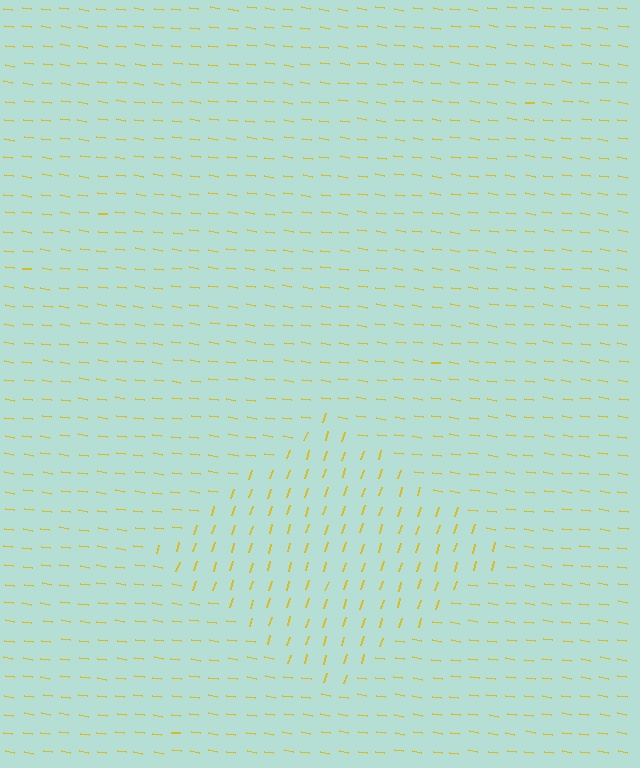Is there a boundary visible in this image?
Yes, there is a texture boundary formed by a change in line orientation.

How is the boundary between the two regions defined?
The boundary is defined purely by a change in line orientation (approximately 82 degrees difference). All lines are the same color and thickness.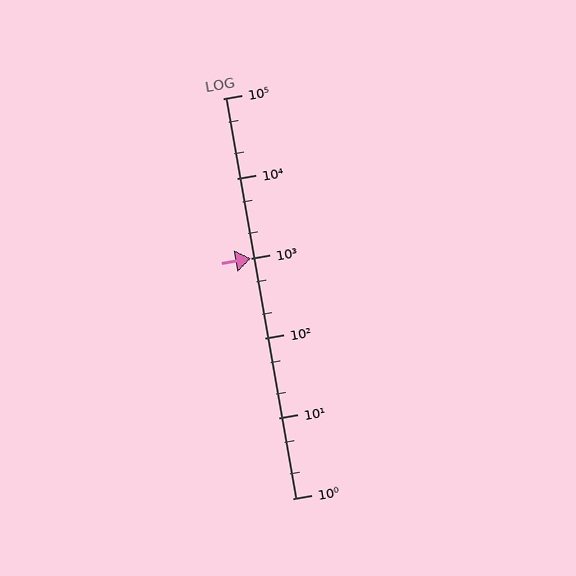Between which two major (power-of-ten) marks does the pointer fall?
The pointer is between 1000 and 10000.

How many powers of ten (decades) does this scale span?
The scale spans 5 decades, from 1 to 100000.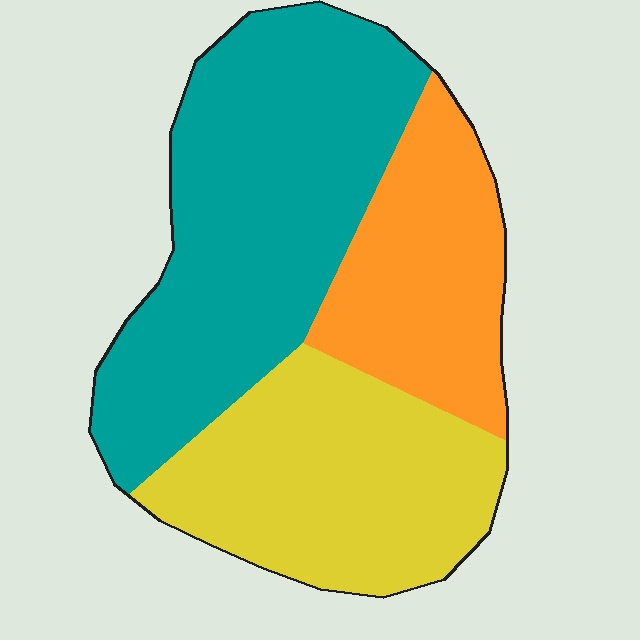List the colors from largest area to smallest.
From largest to smallest: teal, yellow, orange.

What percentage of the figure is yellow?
Yellow covers roughly 30% of the figure.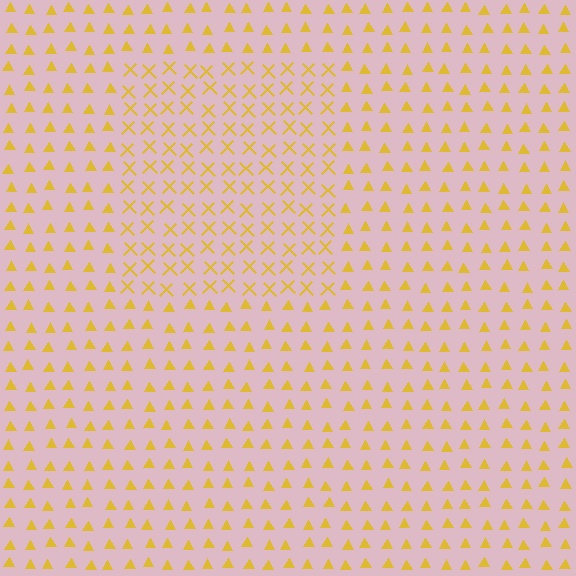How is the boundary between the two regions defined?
The boundary is defined by a change in element shape: X marks inside vs. triangles outside. All elements share the same color and spacing.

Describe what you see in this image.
The image is filled with small yellow elements arranged in a uniform grid. A rectangle-shaped region contains X marks, while the surrounding area contains triangles. The boundary is defined purely by the change in element shape.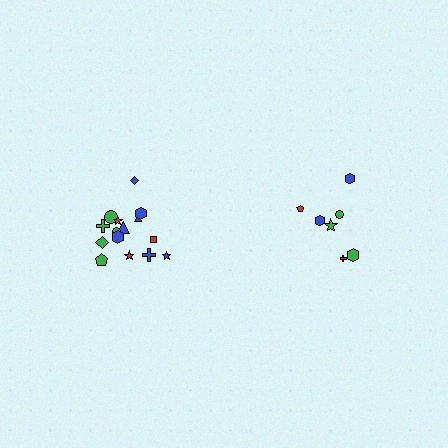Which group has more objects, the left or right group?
The left group.